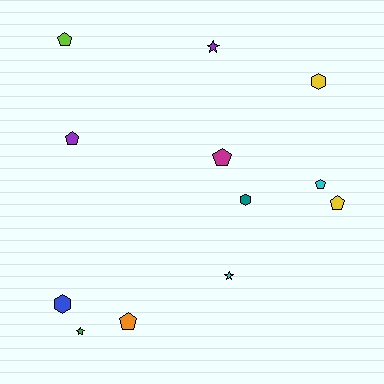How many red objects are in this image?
There are no red objects.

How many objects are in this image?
There are 12 objects.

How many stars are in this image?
There are 3 stars.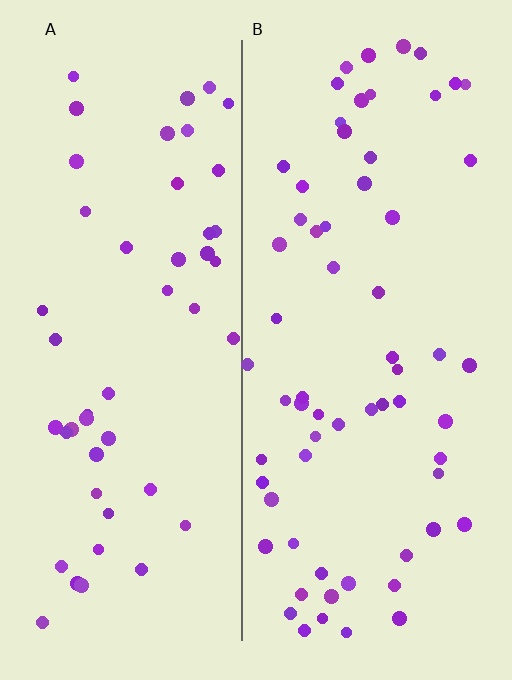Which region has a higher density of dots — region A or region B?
B (the right).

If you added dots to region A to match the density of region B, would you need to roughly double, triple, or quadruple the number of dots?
Approximately double.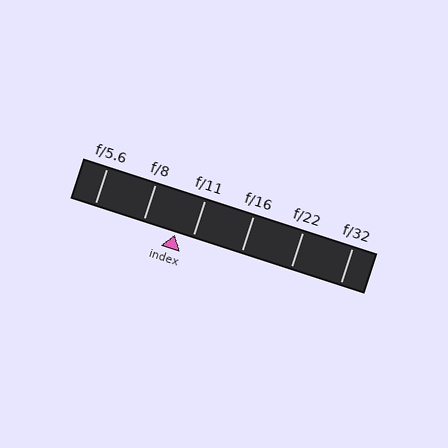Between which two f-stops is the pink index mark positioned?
The index mark is between f/8 and f/11.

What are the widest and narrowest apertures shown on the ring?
The widest aperture shown is f/5.6 and the narrowest is f/32.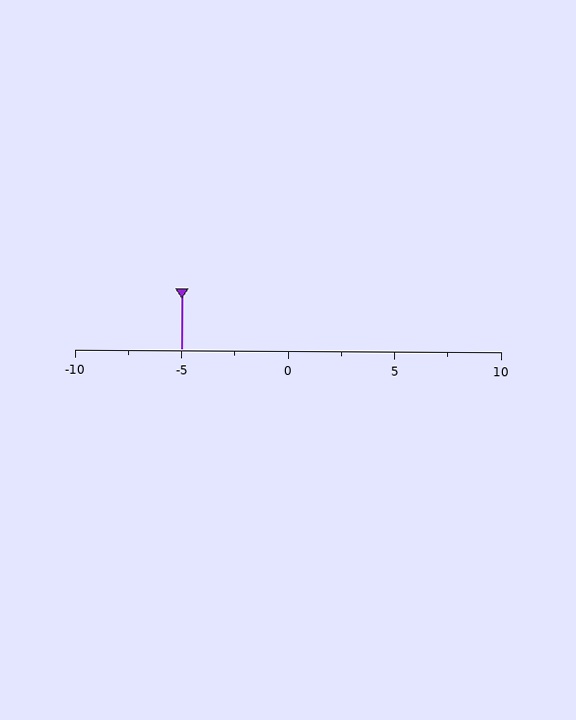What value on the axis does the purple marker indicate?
The marker indicates approximately -5.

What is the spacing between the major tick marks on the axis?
The major ticks are spaced 5 apart.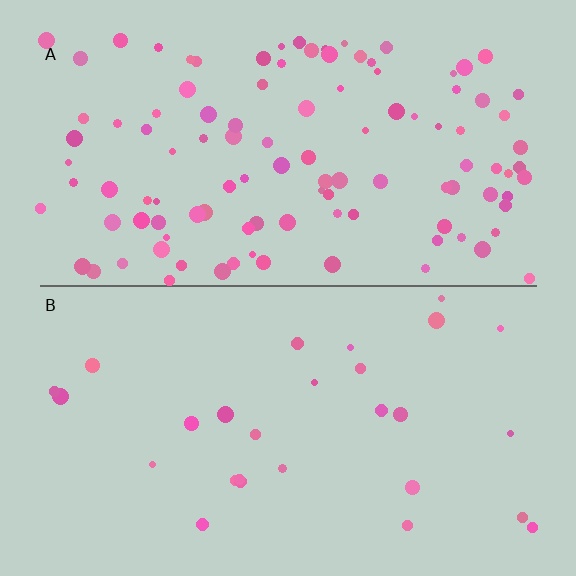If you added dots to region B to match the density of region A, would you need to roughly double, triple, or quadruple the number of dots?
Approximately quadruple.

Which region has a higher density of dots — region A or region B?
A (the top).